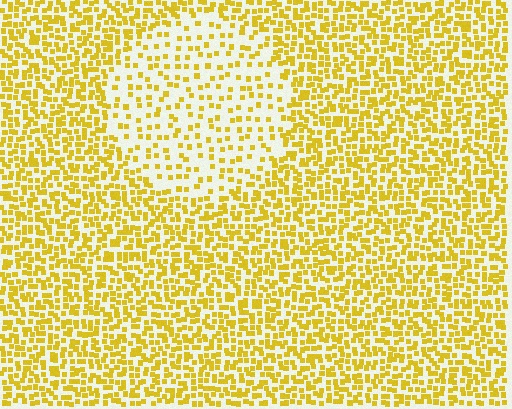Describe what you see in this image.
The image contains small yellow elements arranged at two different densities. A circle-shaped region is visible where the elements are less densely packed than the surrounding area.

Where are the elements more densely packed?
The elements are more densely packed outside the circle boundary.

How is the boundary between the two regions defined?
The boundary is defined by a change in element density (approximately 2.3x ratio). All elements are the same color, size, and shape.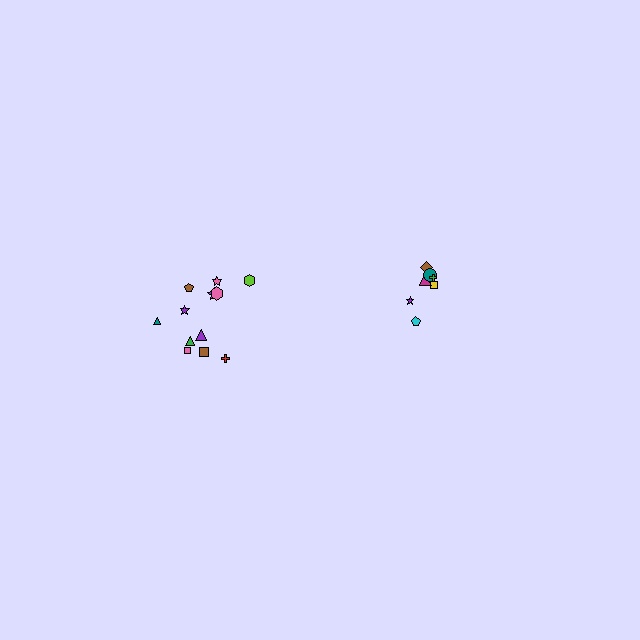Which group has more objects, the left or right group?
The left group.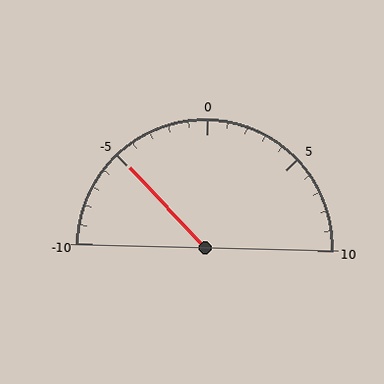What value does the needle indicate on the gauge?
The needle indicates approximately -5.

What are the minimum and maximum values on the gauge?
The gauge ranges from -10 to 10.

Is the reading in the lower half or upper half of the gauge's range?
The reading is in the lower half of the range (-10 to 10).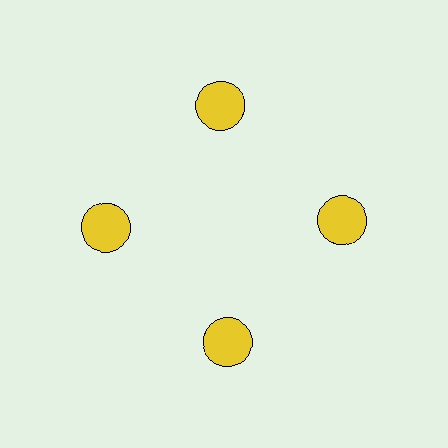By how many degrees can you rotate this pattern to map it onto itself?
The pattern maps onto itself every 90 degrees of rotation.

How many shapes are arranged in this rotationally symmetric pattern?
There are 4 shapes, arranged in 4 groups of 1.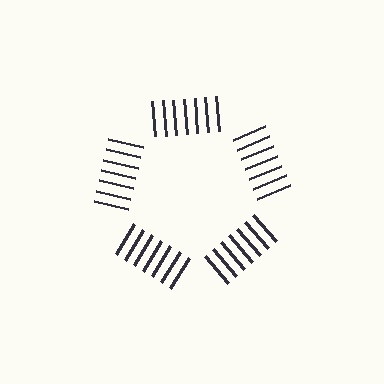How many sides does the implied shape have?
5 sides — the line-ends trace a pentagon.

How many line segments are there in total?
35 — 7 along each of the 5 edges.